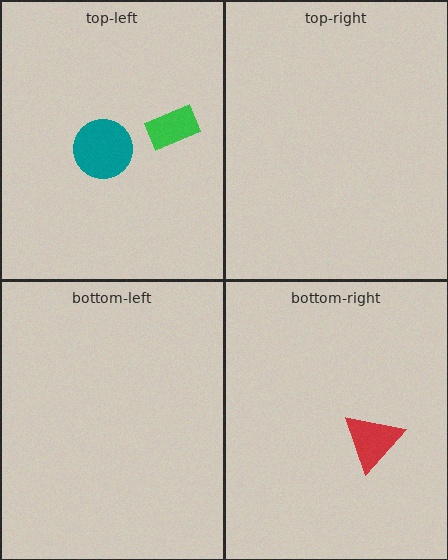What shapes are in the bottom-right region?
The red triangle.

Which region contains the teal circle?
The top-left region.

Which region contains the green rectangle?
The top-left region.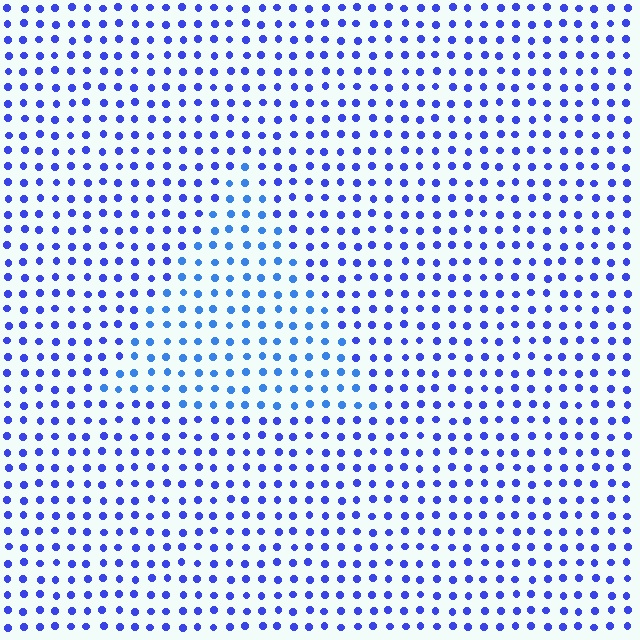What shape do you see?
I see a triangle.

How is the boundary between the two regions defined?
The boundary is defined purely by a slight shift in hue (about 22 degrees). Spacing, size, and orientation are identical on both sides.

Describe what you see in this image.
The image is filled with small blue elements in a uniform arrangement. A triangle-shaped region is visible where the elements are tinted to a slightly different hue, forming a subtle color boundary.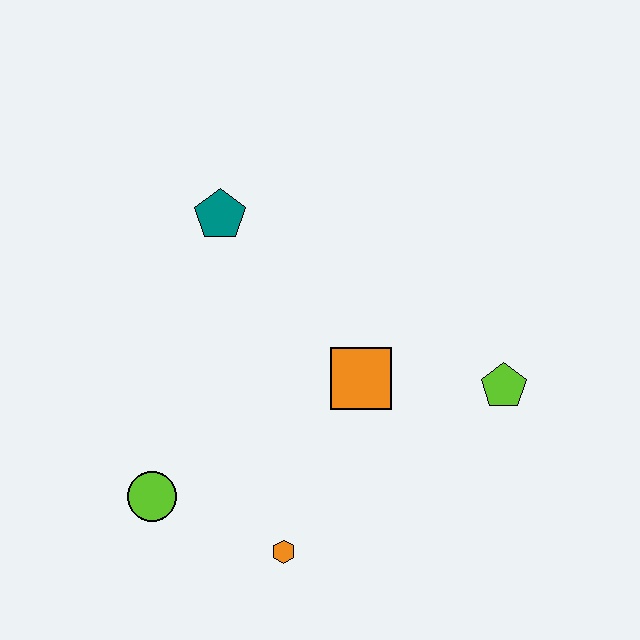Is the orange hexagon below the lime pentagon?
Yes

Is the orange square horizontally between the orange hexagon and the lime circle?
No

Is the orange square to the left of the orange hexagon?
No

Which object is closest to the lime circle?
The orange hexagon is closest to the lime circle.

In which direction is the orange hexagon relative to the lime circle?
The orange hexagon is to the right of the lime circle.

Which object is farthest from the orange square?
The lime circle is farthest from the orange square.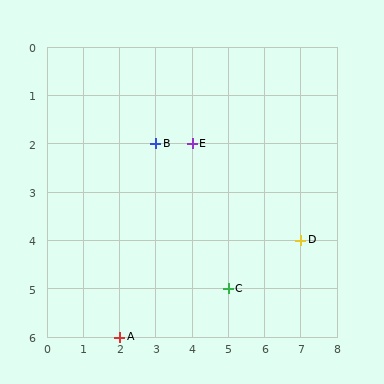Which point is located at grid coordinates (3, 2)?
Point B is at (3, 2).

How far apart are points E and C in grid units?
Points E and C are 1 column and 3 rows apart (about 3.2 grid units diagonally).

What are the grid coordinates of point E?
Point E is at grid coordinates (4, 2).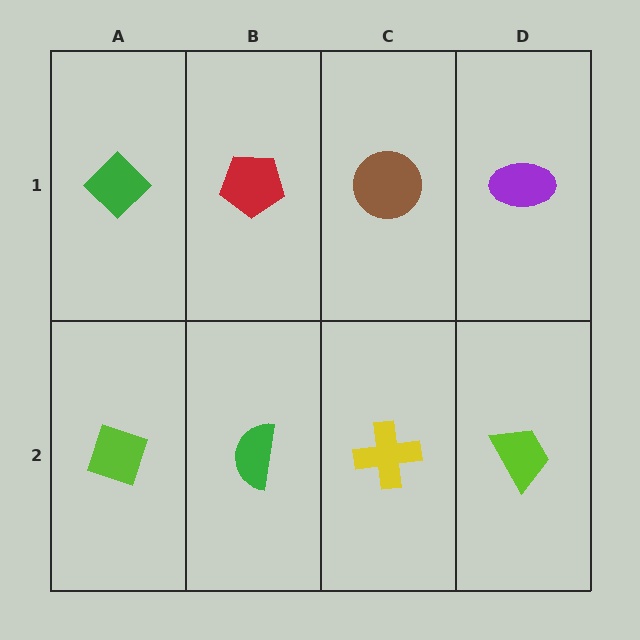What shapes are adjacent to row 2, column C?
A brown circle (row 1, column C), a green semicircle (row 2, column B), a lime trapezoid (row 2, column D).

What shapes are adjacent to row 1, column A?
A lime diamond (row 2, column A), a red pentagon (row 1, column B).